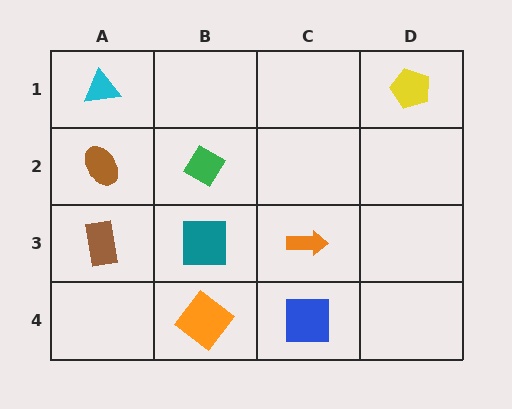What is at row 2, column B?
A green diamond.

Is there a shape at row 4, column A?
No, that cell is empty.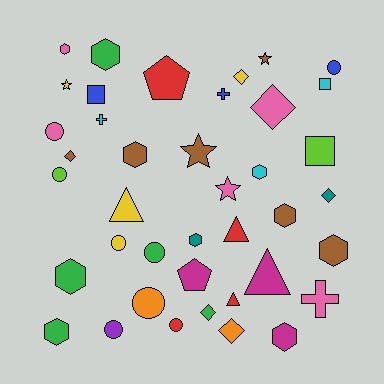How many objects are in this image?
There are 40 objects.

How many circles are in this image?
There are 8 circles.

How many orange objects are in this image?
There are 2 orange objects.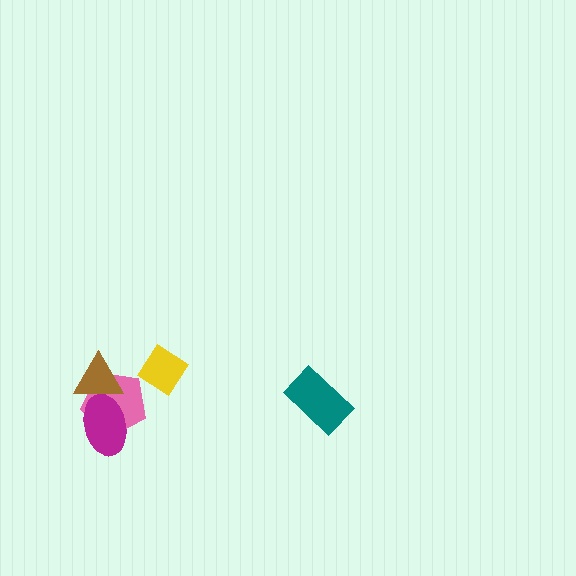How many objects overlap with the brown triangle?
2 objects overlap with the brown triangle.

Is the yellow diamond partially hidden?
No, no other shape covers it.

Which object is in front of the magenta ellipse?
The brown triangle is in front of the magenta ellipse.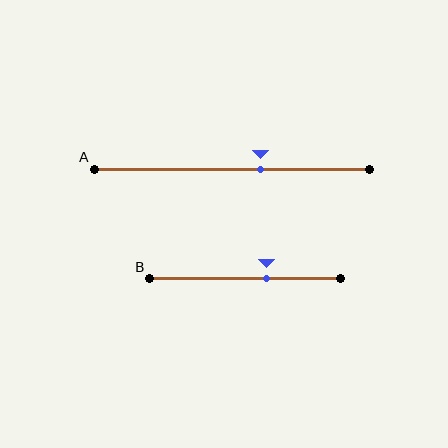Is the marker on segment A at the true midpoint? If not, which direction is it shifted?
No, the marker on segment A is shifted to the right by about 11% of the segment length.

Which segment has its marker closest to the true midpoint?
Segment A has its marker closest to the true midpoint.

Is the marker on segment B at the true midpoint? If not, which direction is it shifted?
No, the marker on segment B is shifted to the right by about 11% of the segment length.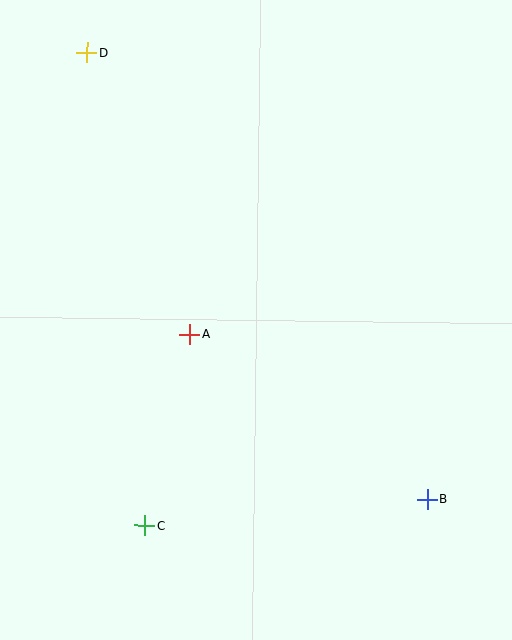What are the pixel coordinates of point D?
Point D is at (87, 53).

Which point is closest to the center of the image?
Point A at (189, 335) is closest to the center.